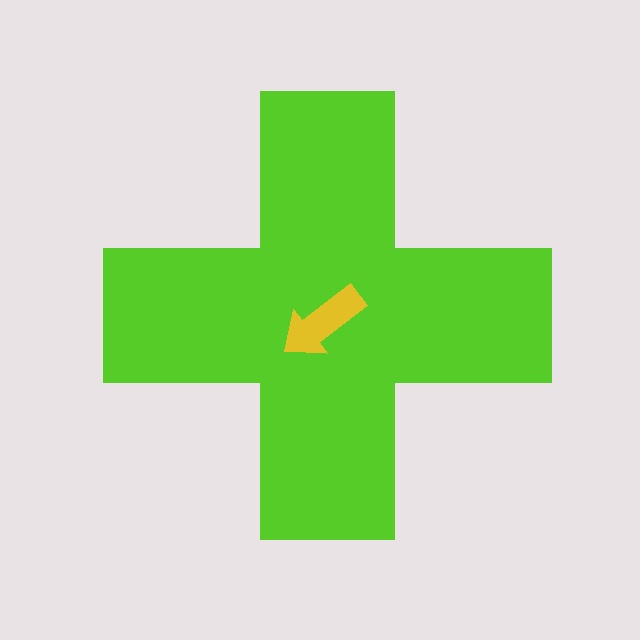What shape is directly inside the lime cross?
The yellow arrow.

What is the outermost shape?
The lime cross.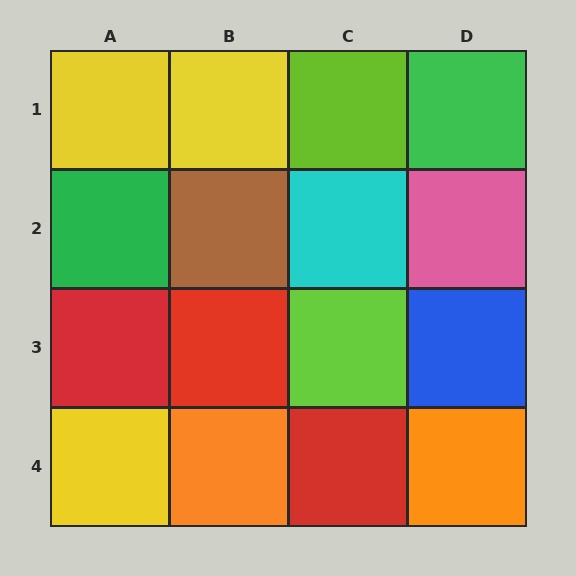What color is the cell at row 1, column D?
Green.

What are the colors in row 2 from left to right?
Green, brown, cyan, pink.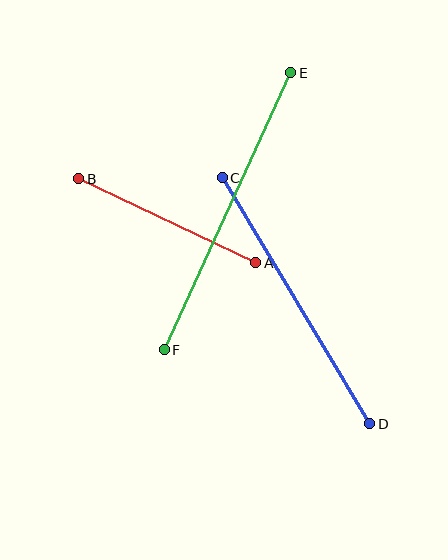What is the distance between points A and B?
The distance is approximately 196 pixels.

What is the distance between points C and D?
The distance is approximately 287 pixels.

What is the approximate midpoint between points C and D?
The midpoint is at approximately (296, 301) pixels.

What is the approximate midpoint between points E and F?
The midpoint is at approximately (227, 211) pixels.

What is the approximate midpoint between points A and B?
The midpoint is at approximately (167, 221) pixels.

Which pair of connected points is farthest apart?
Points E and F are farthest apart.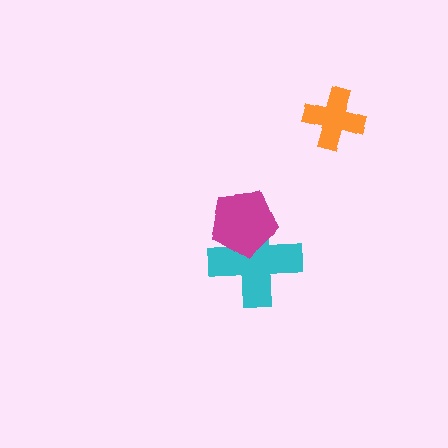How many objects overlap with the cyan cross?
1 object overlaps with the cyan cross.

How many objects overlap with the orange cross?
0 objects overlap with the orange cross.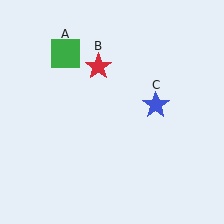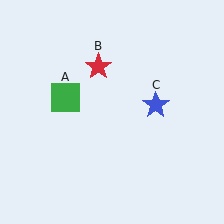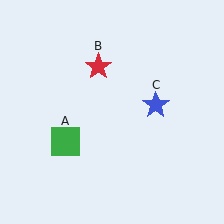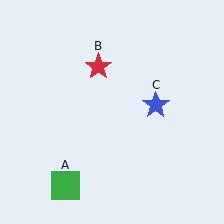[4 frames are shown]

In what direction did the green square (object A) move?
The green square (object A) moved down.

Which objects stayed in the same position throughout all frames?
Red star (object B) and blue star (object C) remained stationary.